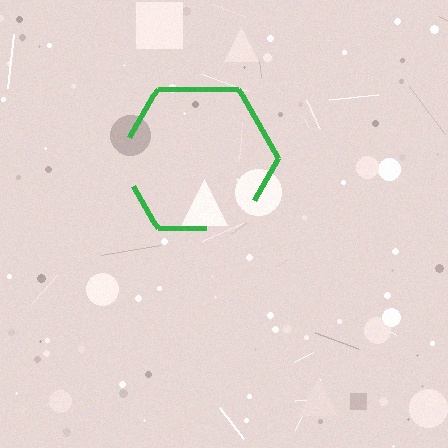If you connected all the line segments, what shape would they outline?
They would outline a hexagon.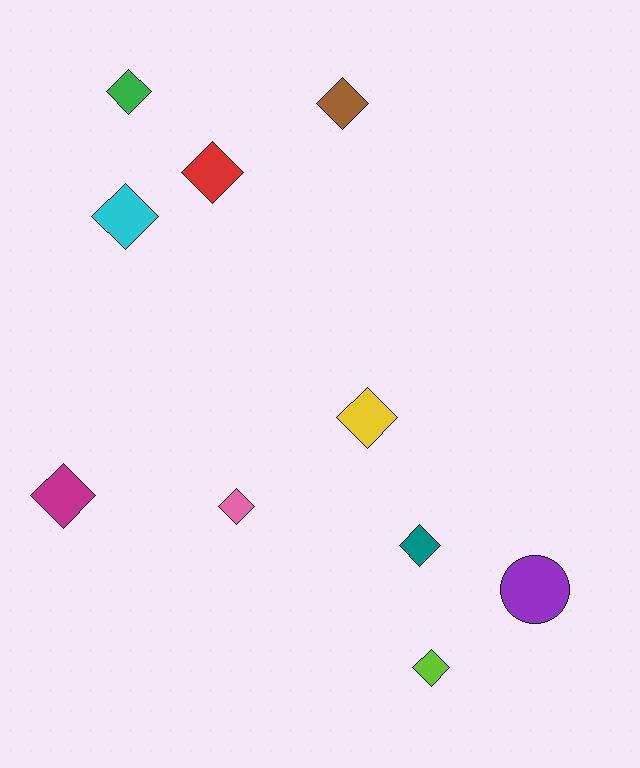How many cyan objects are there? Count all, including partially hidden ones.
There is 1 cyan object.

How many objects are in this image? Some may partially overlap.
There are 10 objects.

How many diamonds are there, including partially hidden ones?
There are 9 diamonds.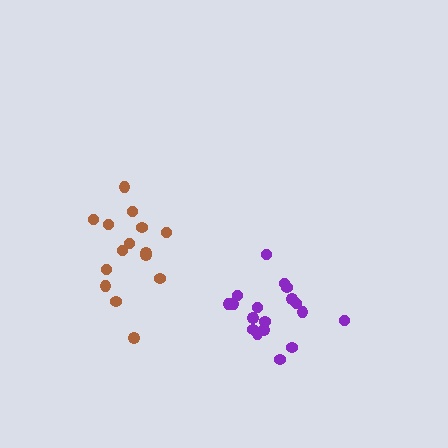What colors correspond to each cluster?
The clusters are colored: purple, brown.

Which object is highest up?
The brown cluster is topmost.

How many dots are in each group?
Group 1: 18 dots, Group 2: 15 dots (33 total).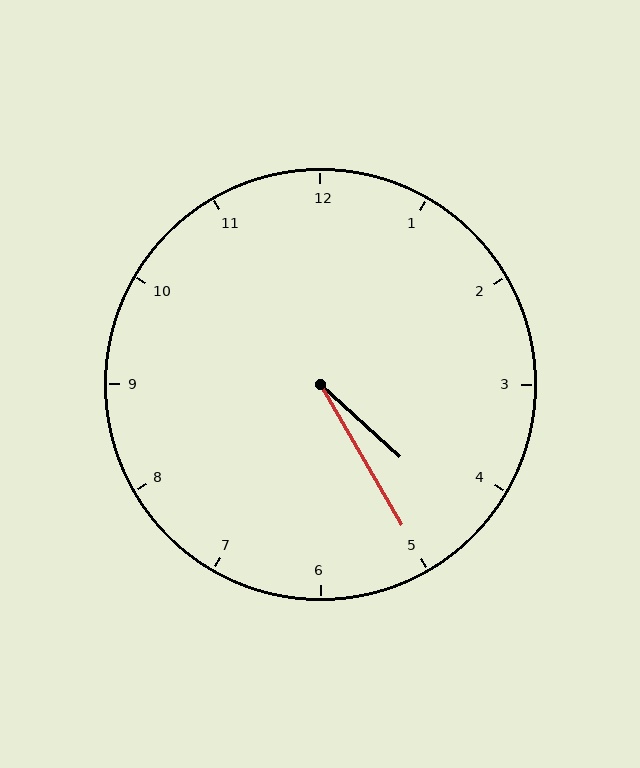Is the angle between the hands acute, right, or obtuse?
It is acute.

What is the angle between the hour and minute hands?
Approximately 18 degrees.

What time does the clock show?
4:25.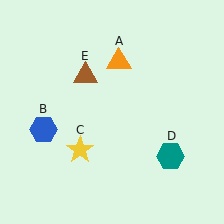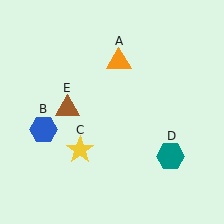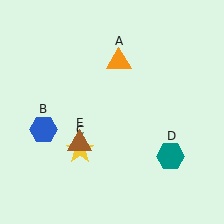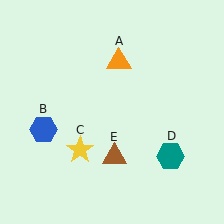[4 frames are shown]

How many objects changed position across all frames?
1 object changed position: brown triangle (object E).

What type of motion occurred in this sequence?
The brown triangle (object E) rotated counterclockwise around the center of the scene.